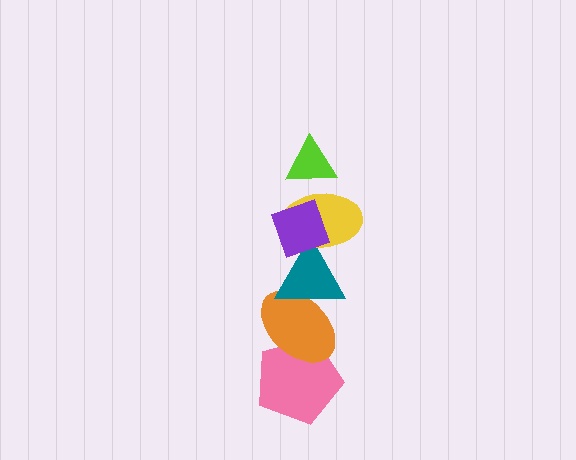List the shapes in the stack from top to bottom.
From top to bottom: the lime triangle, the purple diamond, the yellow ellipse, the teal triangle, the orange ellipse, the pink pentagon.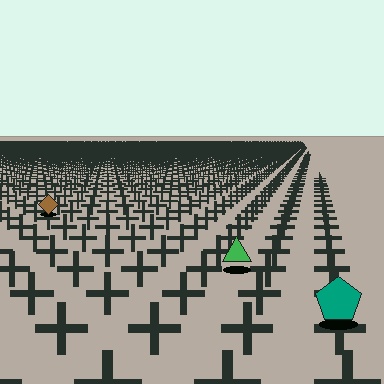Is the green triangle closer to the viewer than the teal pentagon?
No. The teal pentagon is closer — you can tell from the texture gradient: the ground texture is coarser near it.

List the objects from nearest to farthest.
From nearest to farthest: the teal pentagon, the green triangle, the brown diamond.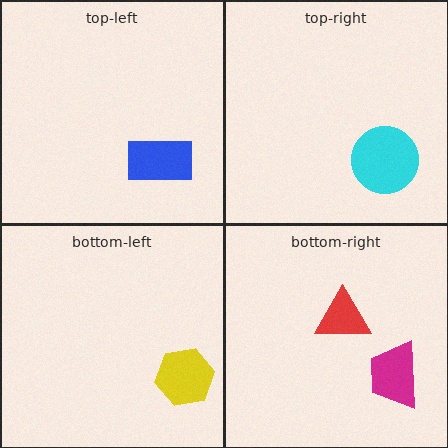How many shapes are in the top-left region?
1.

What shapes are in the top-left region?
The blue rectangle.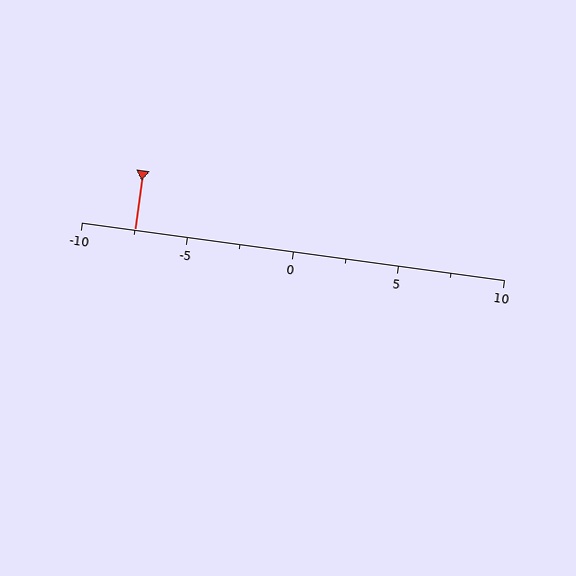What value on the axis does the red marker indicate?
The marker indicates approximately -7.5.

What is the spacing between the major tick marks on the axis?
The major ticks are spaced 5 apart.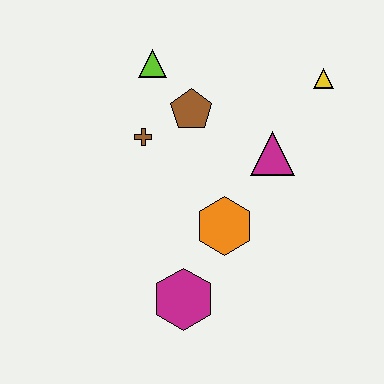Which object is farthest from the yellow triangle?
The magenta hexagon is farthest from the yellow triangle.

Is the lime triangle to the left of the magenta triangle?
Yes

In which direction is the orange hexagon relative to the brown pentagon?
The orange hexagon is below the brown pentagon.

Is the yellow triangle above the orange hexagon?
Yes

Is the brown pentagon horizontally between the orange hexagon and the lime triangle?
Yes